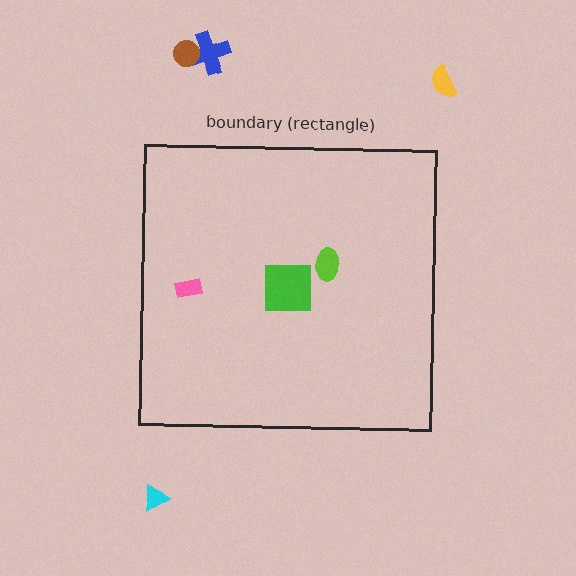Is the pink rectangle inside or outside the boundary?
Inside.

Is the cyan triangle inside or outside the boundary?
Outside.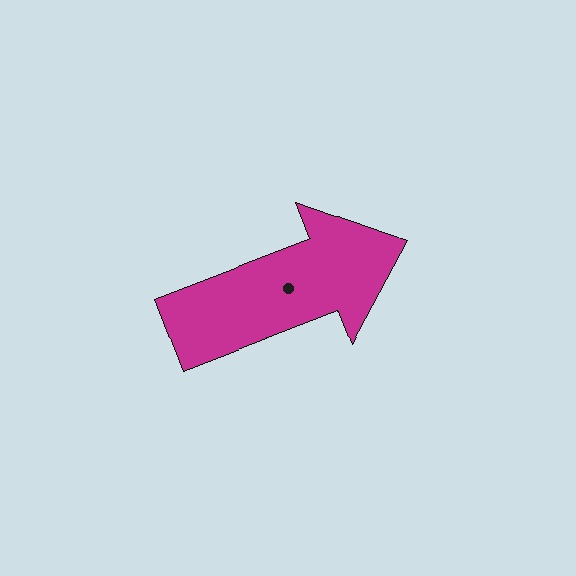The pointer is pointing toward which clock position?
Roughly 2 o'clock.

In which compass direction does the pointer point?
East.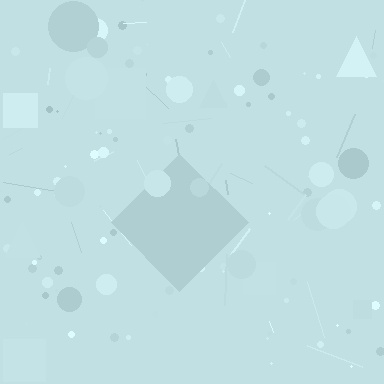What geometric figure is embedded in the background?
A diamond is embedded in the background.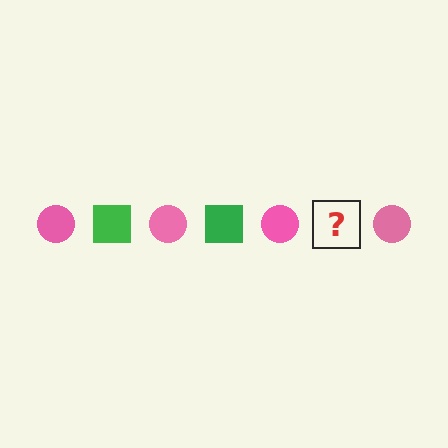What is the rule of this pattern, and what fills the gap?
The rule is that the pattern alternates between pink circle and green square. The gap should be filled with a green square.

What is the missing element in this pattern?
The missing element is a green square.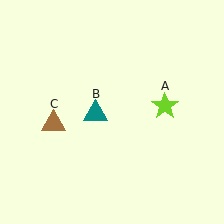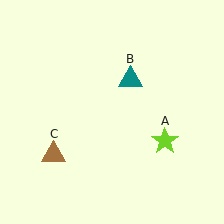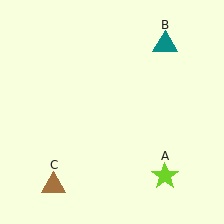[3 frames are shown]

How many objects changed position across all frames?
3 objects changed position: lime star (object A), teal triangle (object B), brown triangle (object C).